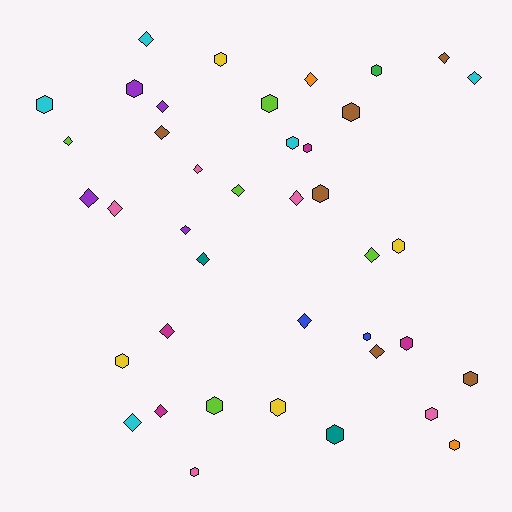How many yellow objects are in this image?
There are 4 yellow objects.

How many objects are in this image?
There are 40 objects.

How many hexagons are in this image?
There are 20 hexagons.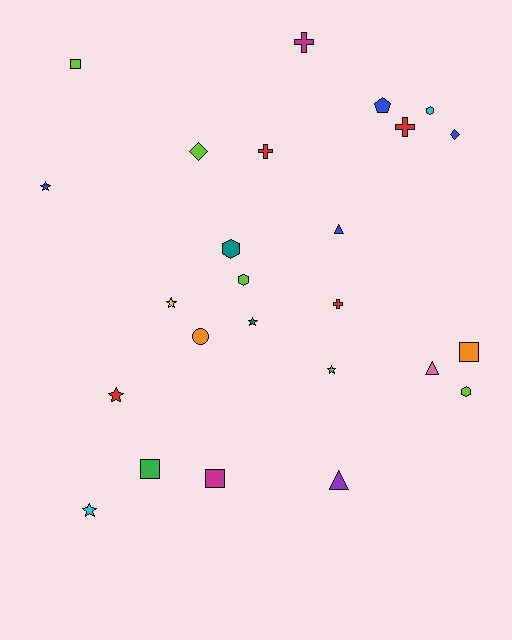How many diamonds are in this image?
There are 2 diamonds.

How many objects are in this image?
There are 25 objects.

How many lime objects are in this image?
There are 5 lime objects.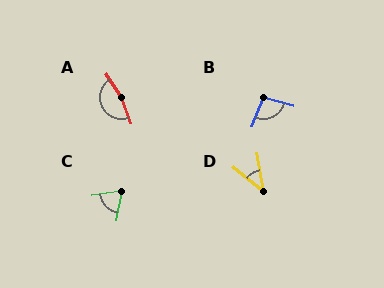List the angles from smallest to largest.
D (41°), C (71°), B (96°), A (166°).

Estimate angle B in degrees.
Approximately 96 degrees.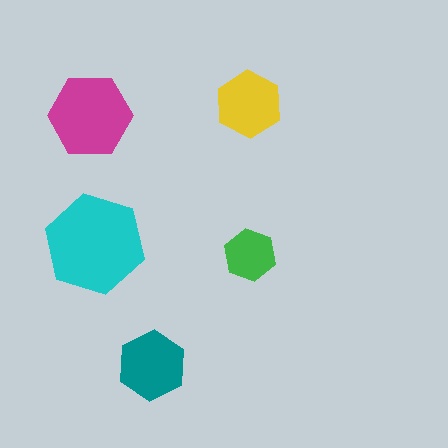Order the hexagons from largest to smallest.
the cyan one, the magenta one, the teal one, the yellow one, the green one.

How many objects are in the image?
There are 5 objects in the image.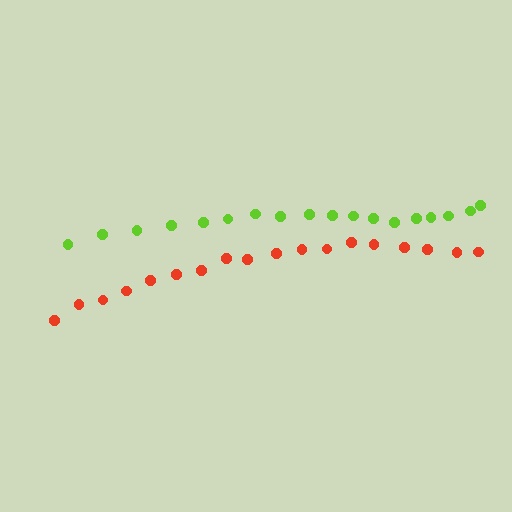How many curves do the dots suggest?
There are 2 distinct paths.